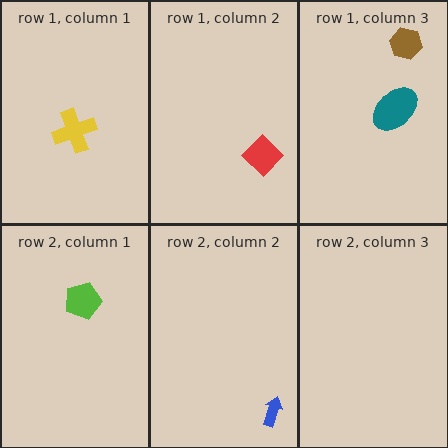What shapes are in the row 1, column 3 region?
The teal ellipse, the brown hexagon.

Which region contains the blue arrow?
The row 2, column 2 region.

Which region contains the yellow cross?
The row 1, column 1 region.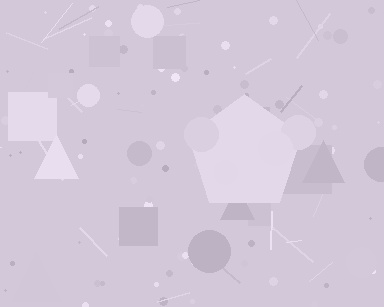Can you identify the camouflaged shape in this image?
The camouflaged shape is a pentagon.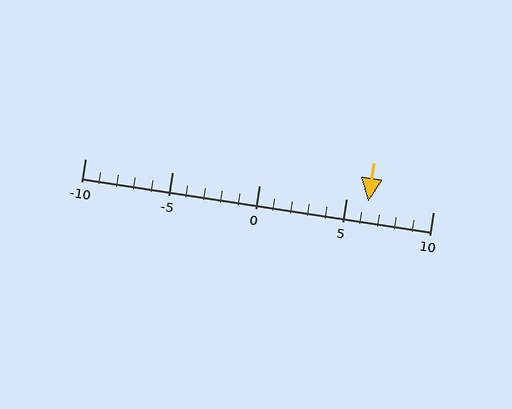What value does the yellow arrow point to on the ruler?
The yellow arrow points to approximately 6.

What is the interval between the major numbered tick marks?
The major tick marks are spaced 5 units apart.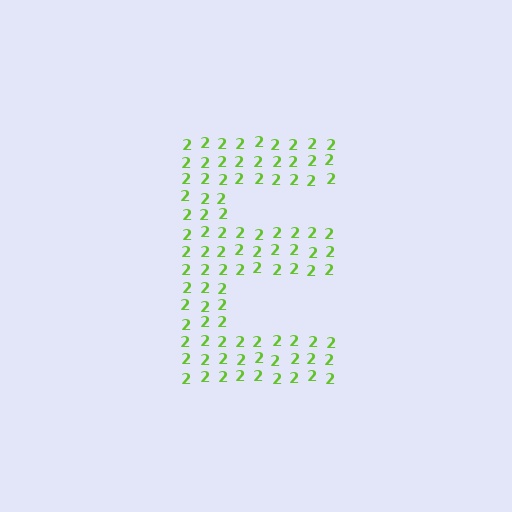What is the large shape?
The large shape is the letter E.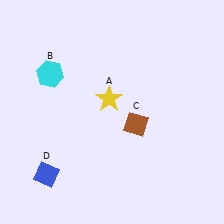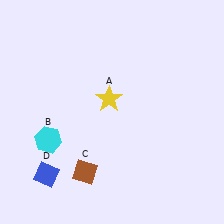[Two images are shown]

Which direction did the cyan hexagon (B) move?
The cyan hexagon (B) moved down.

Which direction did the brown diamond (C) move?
The brown diamond (C) moved left.